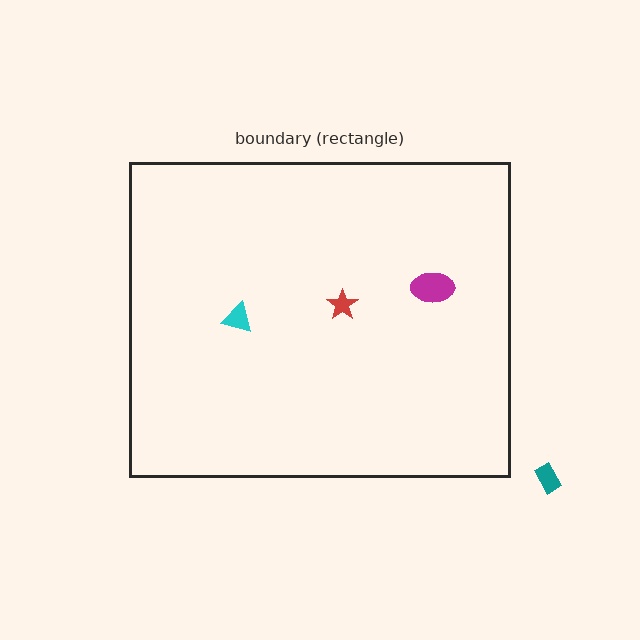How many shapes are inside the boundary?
3 inside, 1 outside.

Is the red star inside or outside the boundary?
Inside.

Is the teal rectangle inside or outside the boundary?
Outside.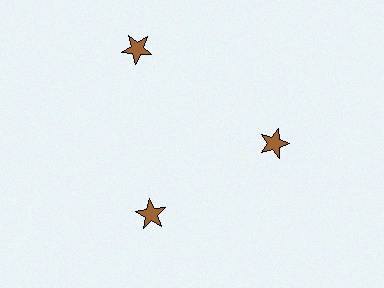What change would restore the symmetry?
The symmetry would be restored by moving it inward, back onto the ring so that all 3 stars sit at equal angles and equal distance from the center.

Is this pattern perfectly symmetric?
No. The 3 brown stars are arranged in a ring, but one element near the 11 o'clock position is pushed outward from the center, breaking the 3-fold rotational symmetry.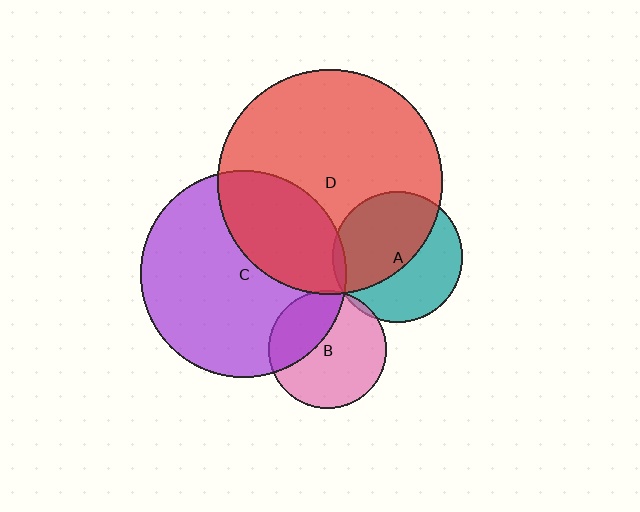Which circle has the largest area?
Circle D (red).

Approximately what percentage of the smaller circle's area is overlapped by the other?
Approximately 5%.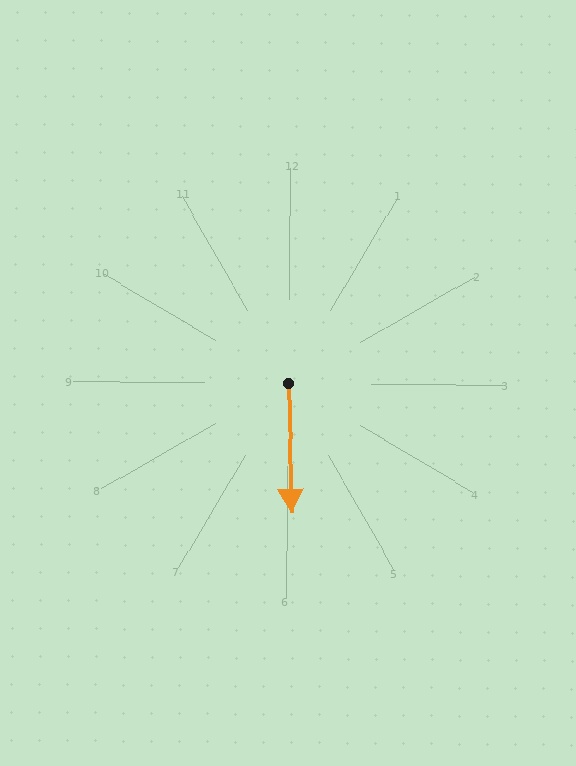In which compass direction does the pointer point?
South.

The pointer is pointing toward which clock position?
Roughly 6 o'clock.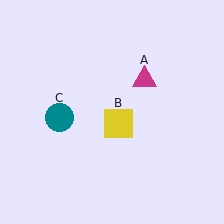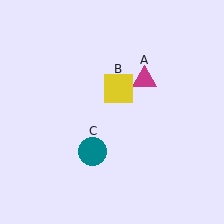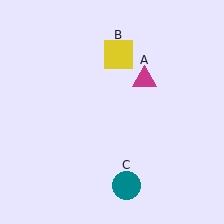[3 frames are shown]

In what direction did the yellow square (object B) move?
The yellow square (object B) moved up.